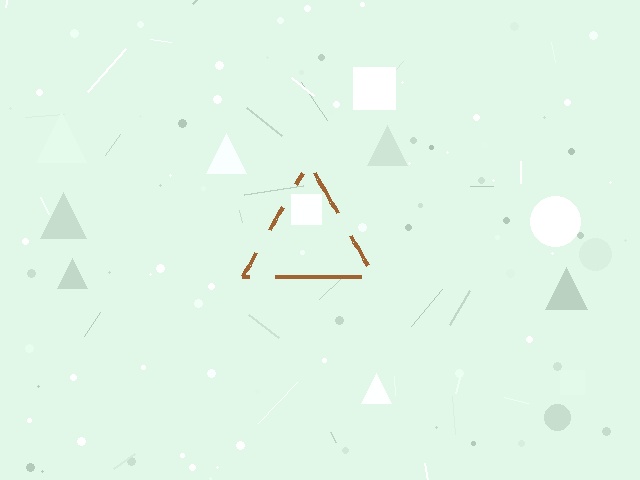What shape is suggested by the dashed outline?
The dashed outline suggests a triangle.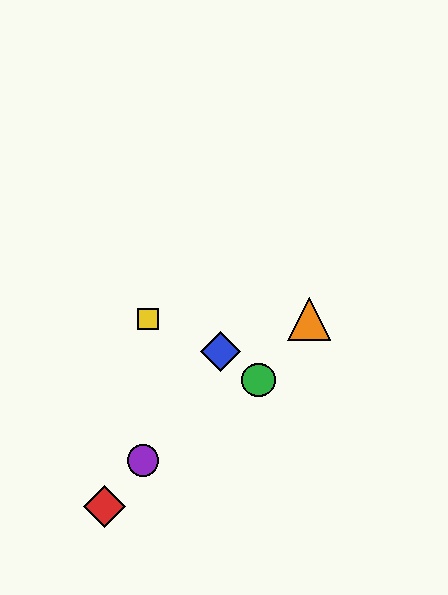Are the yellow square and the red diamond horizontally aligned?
No, the yellow square is at y≈319 and the red diamond is at y≈506.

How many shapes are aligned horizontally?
2 shapes (the yellow square, the orange triangle) are aligned horizontally.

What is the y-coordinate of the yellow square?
The yellow square is at y≈319.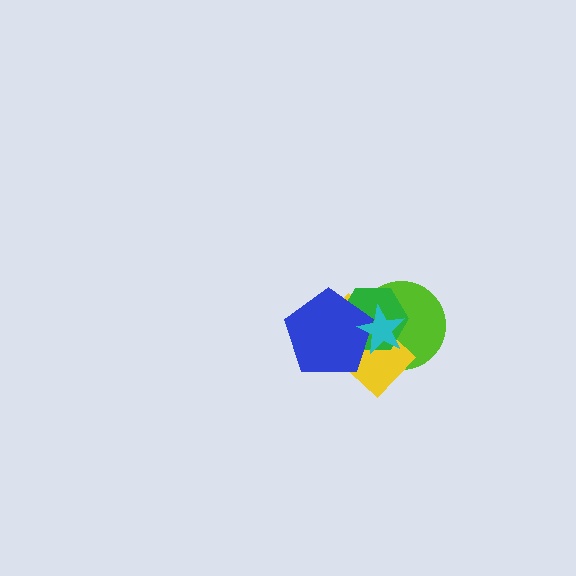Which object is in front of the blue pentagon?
The cyan star is in front of the blue pentagon.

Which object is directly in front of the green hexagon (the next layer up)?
The blue pentagon is directly in front of the green hexagon.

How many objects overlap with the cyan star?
4 objects overlap with the cyan star.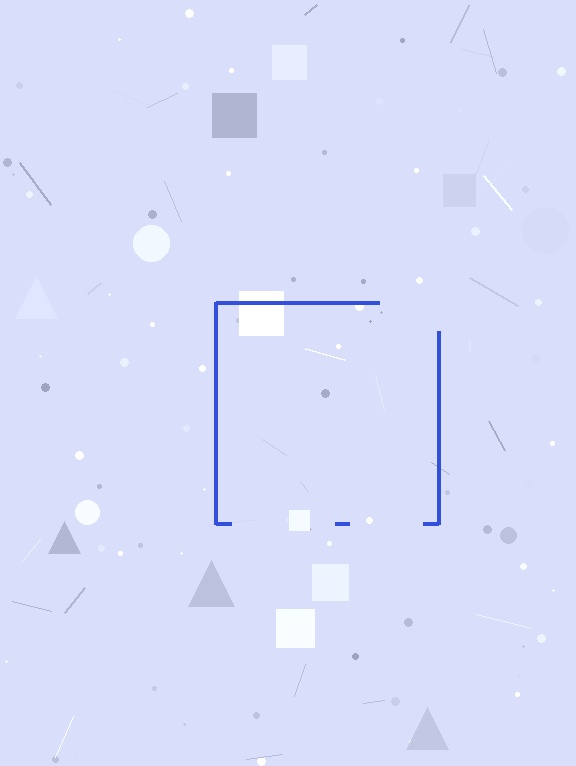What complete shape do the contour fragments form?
The contour fragments form a square.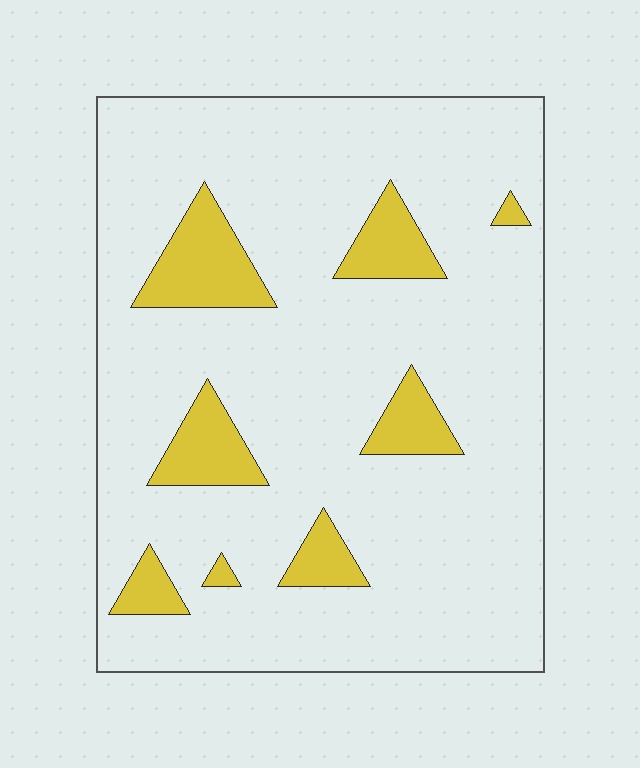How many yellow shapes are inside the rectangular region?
8.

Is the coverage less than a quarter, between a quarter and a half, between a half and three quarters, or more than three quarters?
Less than a quarter.